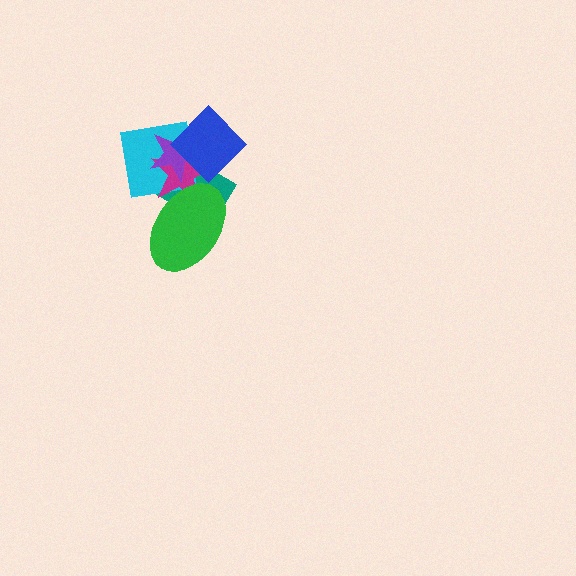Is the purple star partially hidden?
Yes, it is partially covered by another shape.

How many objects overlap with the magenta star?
5 objects overlap with the magenta star.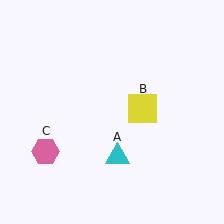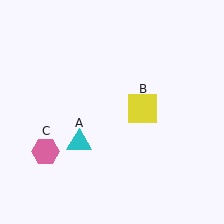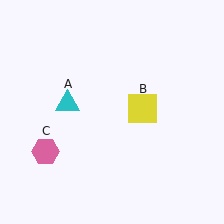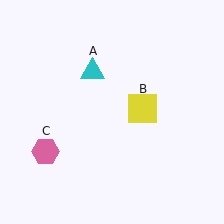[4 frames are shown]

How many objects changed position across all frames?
1 object changed position: cyan triangle (object A).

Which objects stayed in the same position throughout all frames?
Yellow square (object B) and pink hexagon (object C) remained stationary.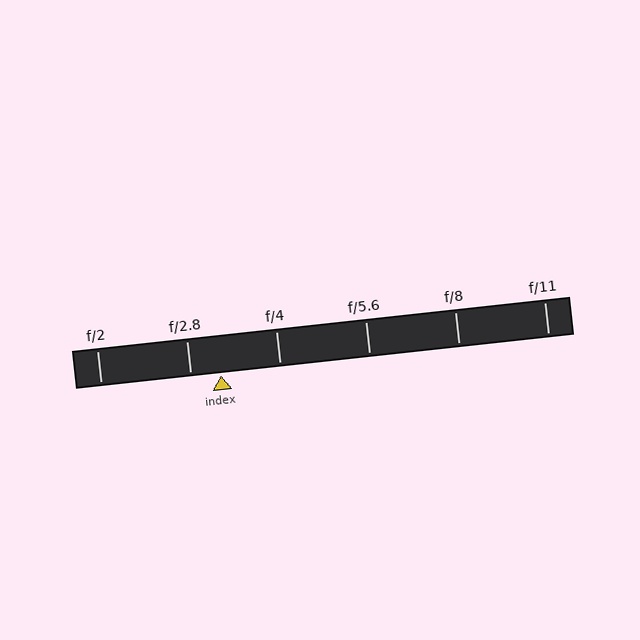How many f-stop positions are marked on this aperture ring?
There are 6 f-stop positions marked.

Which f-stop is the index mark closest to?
The index mark is closest to f/2.8.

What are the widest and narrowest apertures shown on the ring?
The widest aperture shown is f/2 and the narrowest is f/11.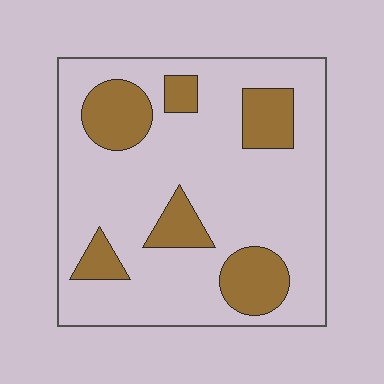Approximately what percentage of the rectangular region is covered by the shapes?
Approximately 25%.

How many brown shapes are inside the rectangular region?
6.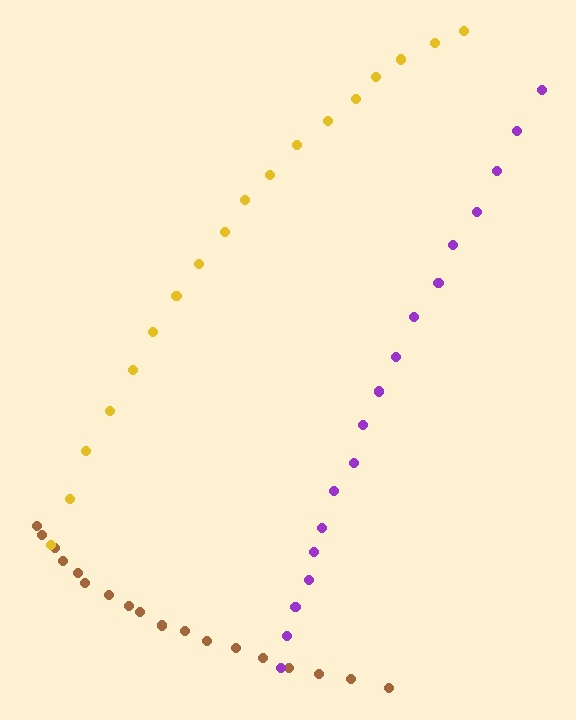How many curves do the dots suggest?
There are 3 distinct paths.